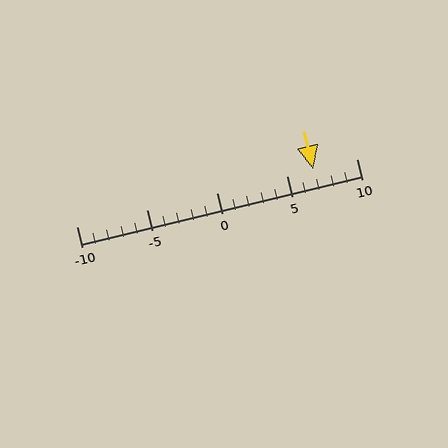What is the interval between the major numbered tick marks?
The major tick marks are spaced 5 units apart.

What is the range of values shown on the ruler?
The ruler shows values from -10 to 10.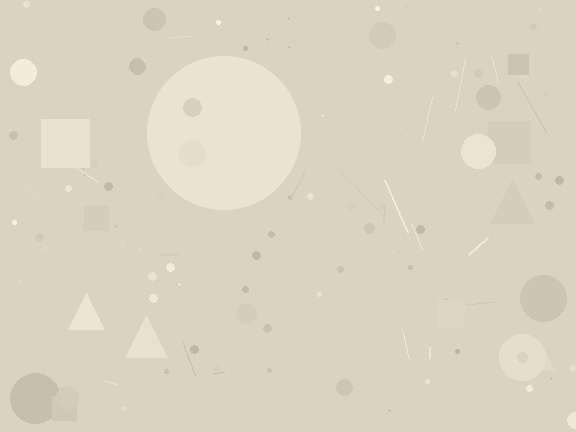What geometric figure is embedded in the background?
A circle is embedded in the background.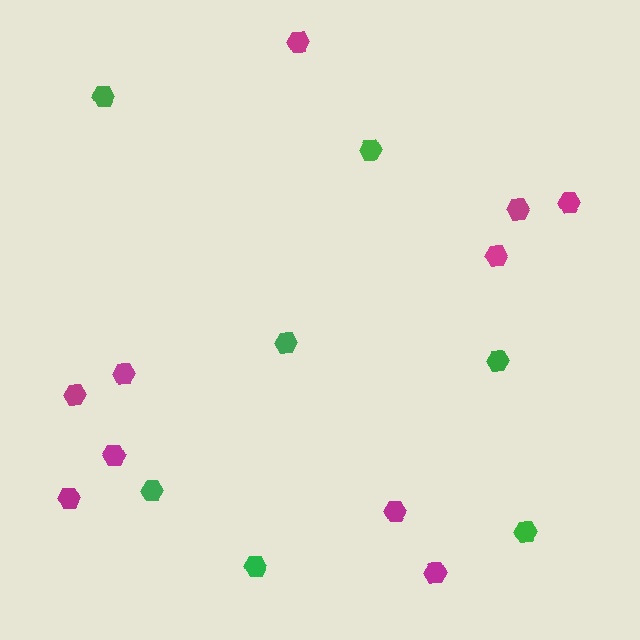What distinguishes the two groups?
There are 2 groups: one group of magenta hexagons (10) and one group of green hexagons (7).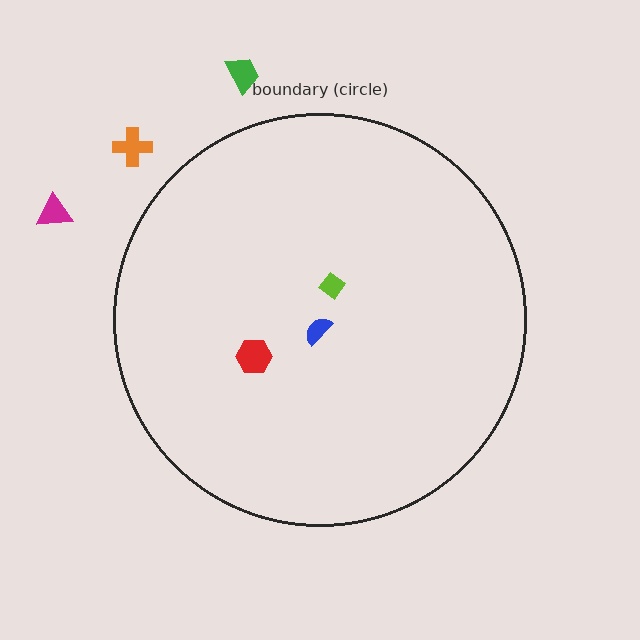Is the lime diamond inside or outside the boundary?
Inside.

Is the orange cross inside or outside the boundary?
Outside.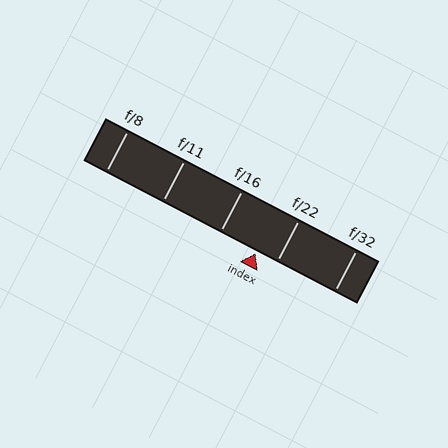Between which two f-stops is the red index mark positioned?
The index mark is between f/16 and f/22.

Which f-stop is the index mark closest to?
The index mark is closest to f/22.